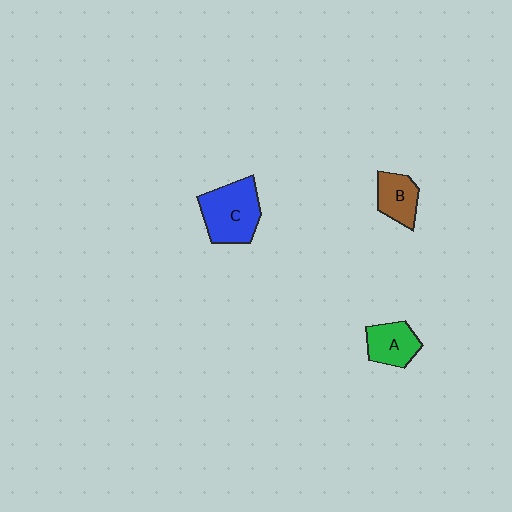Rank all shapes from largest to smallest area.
From largest to smallest: C (blue), A (green), B (brown).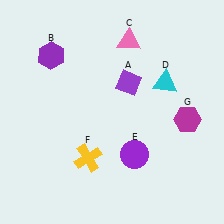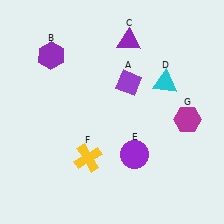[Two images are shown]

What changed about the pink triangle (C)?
In Image 1, C is pink. In Image 2, it changed to purple.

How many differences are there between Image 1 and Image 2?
There is 1 difference between the two images.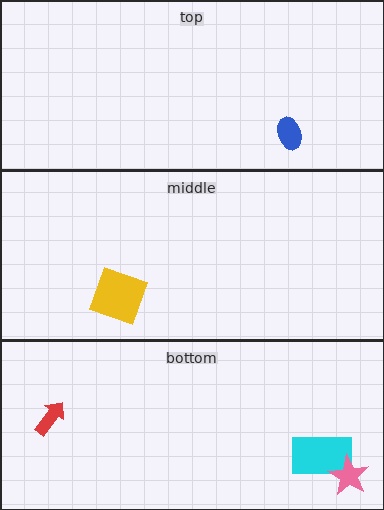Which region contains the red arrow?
The bottom region.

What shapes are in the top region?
The blue ellipse.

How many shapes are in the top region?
1.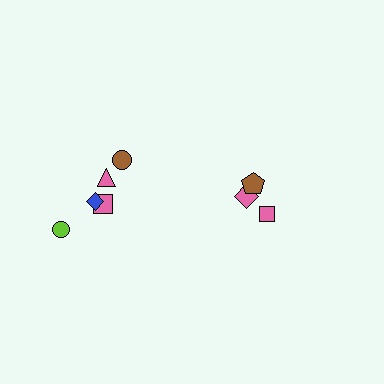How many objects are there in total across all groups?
There are 8 objects.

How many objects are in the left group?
There are 5 objects.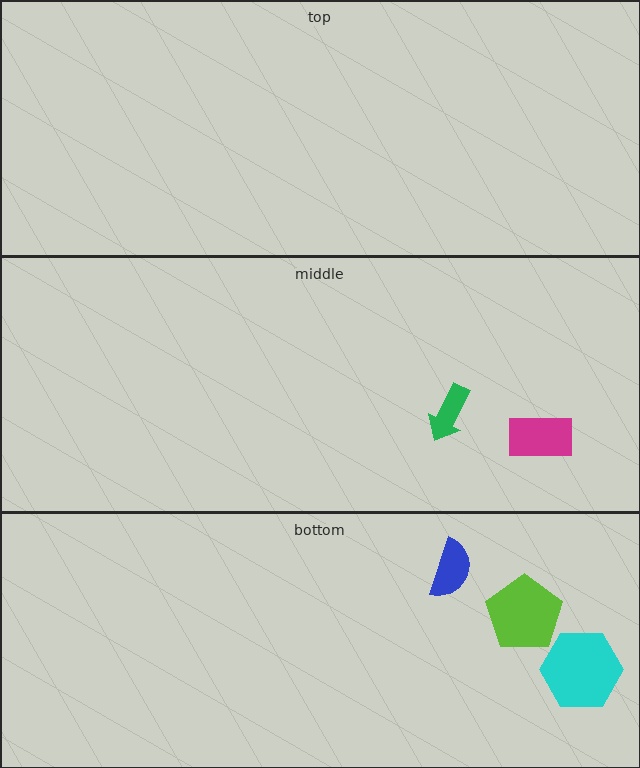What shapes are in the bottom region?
The lime pentagon, the blue semicircle, the cyan hexagon.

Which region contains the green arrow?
The middle region.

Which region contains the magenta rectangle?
The middle region.